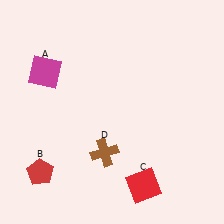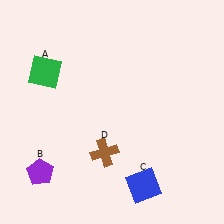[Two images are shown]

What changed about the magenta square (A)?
In Image 1, A is magenta. In Image 2, it changed to green.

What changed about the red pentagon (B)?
In Image 1, B is red. In Image 2, it changed to purple.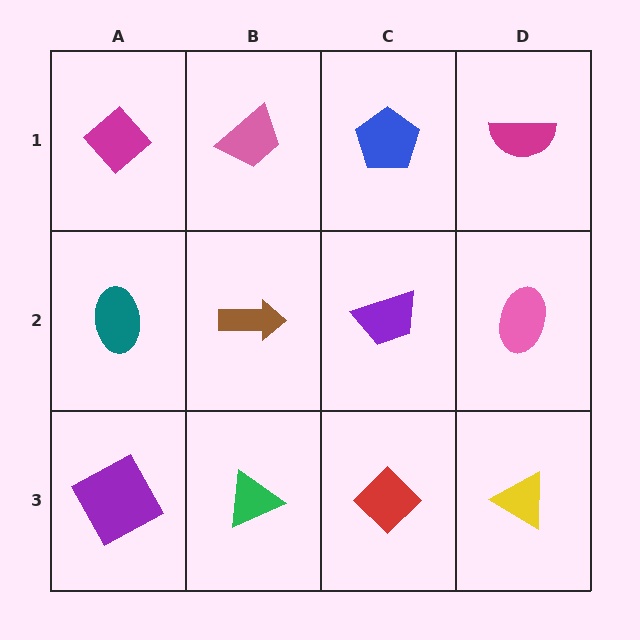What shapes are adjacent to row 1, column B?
A brown arrow (row 2, column B), a magenta diamond (row 1, column A), a blue pentagon (row 1, column C).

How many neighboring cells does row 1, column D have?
2.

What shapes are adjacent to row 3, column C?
A purple trapezoid (row 2, column C), a green triangle (row 3, column B), a yellow triangle (row 3, column D).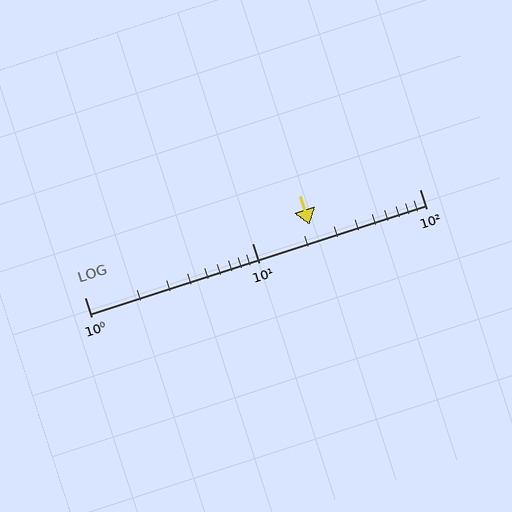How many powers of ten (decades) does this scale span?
The scale spans 2 decades, from 1 to 100.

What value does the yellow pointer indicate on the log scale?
The pointer indicates approximately 22.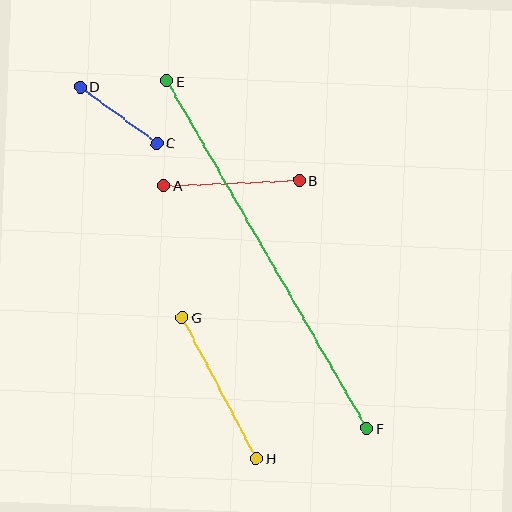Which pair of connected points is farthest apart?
Points E and F are farthest apart.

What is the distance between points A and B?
The distance is approximately 136 pixels.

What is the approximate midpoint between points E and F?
The midpoint is at approximately (267, 255) pixels.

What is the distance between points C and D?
The distance is approximately 95 pixels.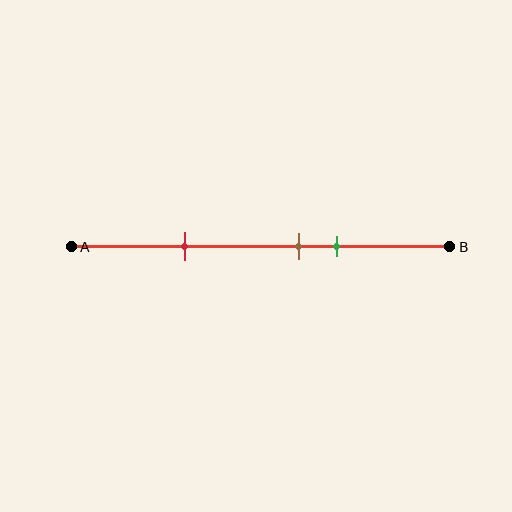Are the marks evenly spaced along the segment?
No, the marks are not evenly spaced.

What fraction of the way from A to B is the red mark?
The red mark is approximately 30% (0.3) of the way from A to B.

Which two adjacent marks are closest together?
The brown and green marks are the closest adjacent pair.